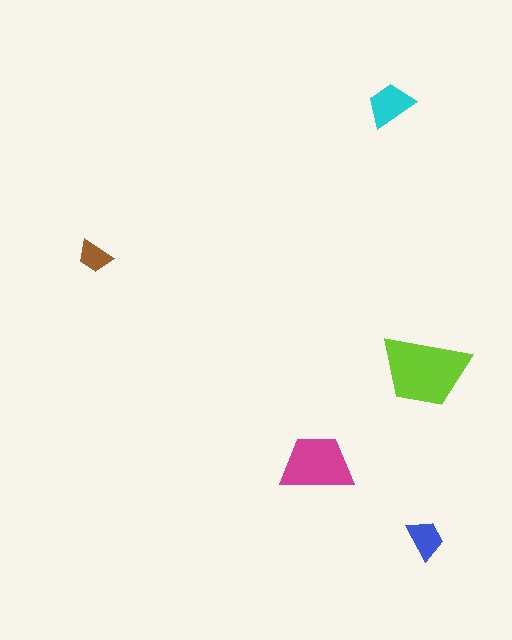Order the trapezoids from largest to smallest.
the lime one, the magenta one, the cyan one, the blue one, the brown one.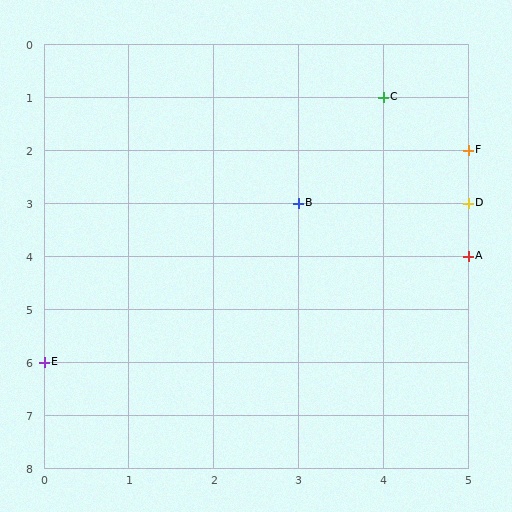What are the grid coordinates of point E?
Point E is at grid coordinates (0, 6).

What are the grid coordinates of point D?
Point D is at grid coordinates (5, 3).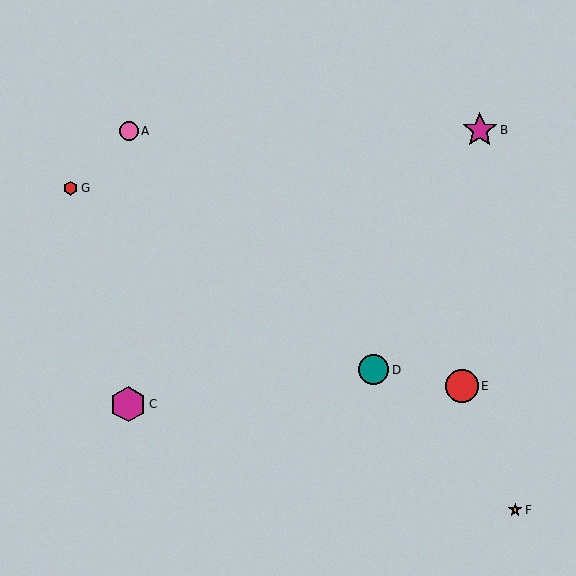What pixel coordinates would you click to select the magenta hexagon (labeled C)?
Click at (128, 404) to select the magenta hexagon C.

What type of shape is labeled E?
Shape E is a red circle.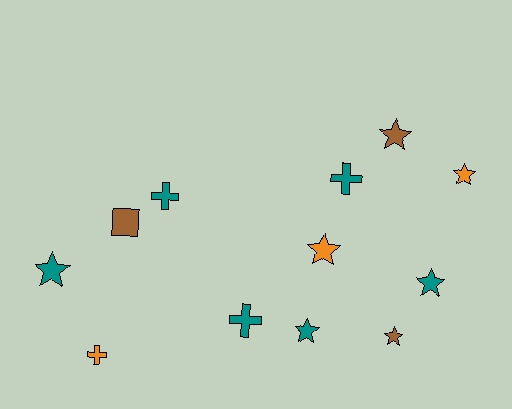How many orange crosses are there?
There is 1 orange cross.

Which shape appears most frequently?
Star, with 7 objects.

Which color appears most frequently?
Teal, with 6 objects.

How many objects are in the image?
There are 12 objects.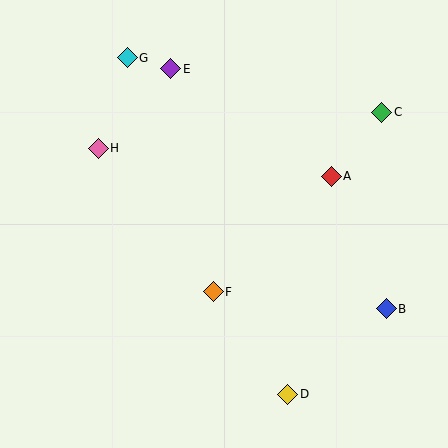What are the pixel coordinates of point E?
Point E is at (171, 69).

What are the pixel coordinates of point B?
Point B is at (386, 309).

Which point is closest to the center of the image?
Point F at (213, 292) is closest to the center.